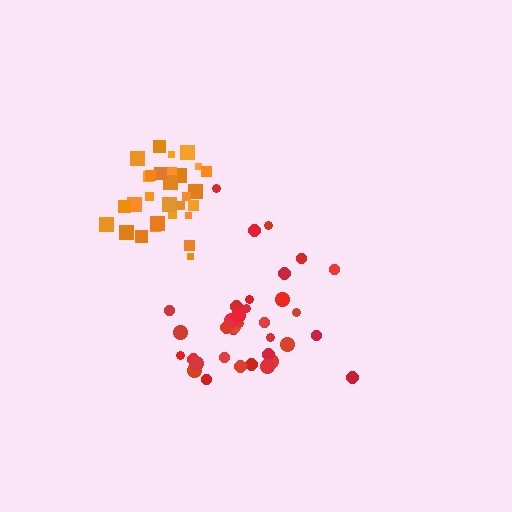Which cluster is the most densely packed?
Orange.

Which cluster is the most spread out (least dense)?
Red.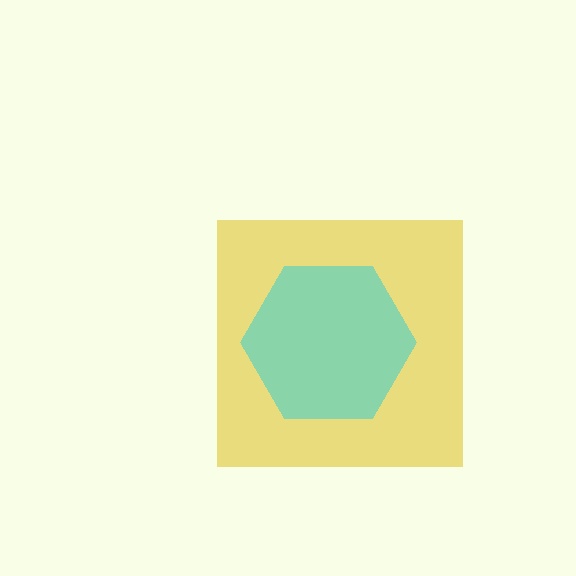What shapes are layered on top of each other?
The layered shapes are: a yellow square, a cyan hexagon.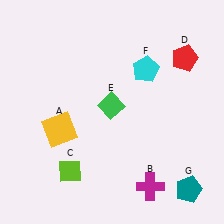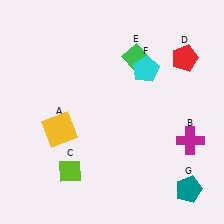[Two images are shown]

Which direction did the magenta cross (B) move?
The magenta cross (B) moved up.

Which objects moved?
The objects that moved are: the magenta cross (B), the green diamond (E).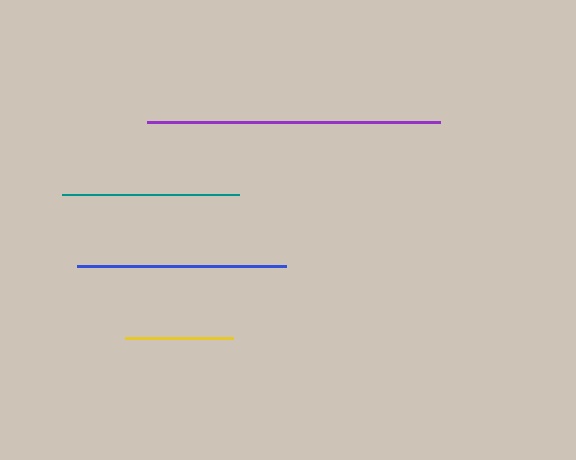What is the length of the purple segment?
The purple segment is approximately 293 pixels long.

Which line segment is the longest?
The purple line is the longest at approximately 293 pixels.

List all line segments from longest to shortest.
From longest to shortest: purple, blue, teal, yellow.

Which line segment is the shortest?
The yellow line is the shortest at approximately 109 pixels.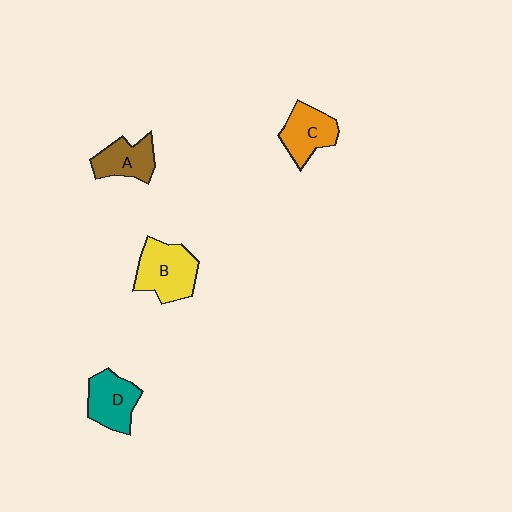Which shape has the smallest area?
Shape A (brown).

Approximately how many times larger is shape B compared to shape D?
Approximately 1.2 times.